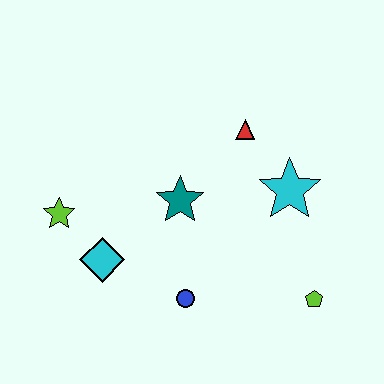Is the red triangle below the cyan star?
No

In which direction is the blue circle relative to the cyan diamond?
The blue circle is to the right of the cyan diamond.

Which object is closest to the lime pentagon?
The cyan star is closest to the lime pentagon.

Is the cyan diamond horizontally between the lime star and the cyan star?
Yes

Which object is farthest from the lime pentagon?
The lime star is farthest from the lime pentagon.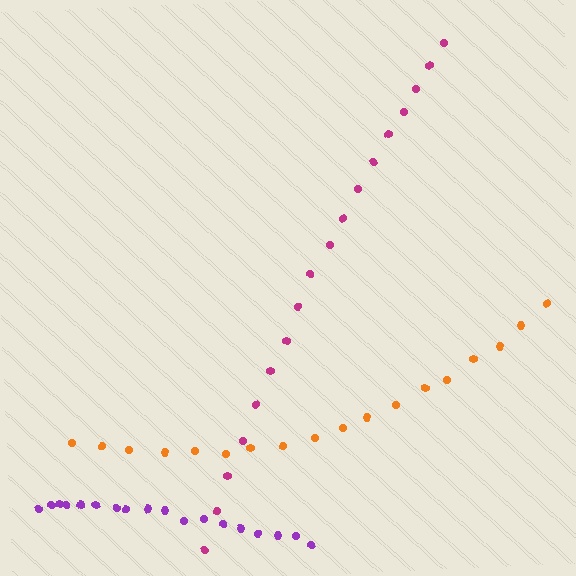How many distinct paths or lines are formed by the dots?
There are 3 distinct paths.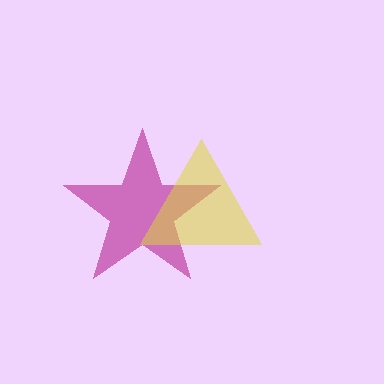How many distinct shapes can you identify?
There are 2 distinct shapes: a magenta star, a yellow triangle.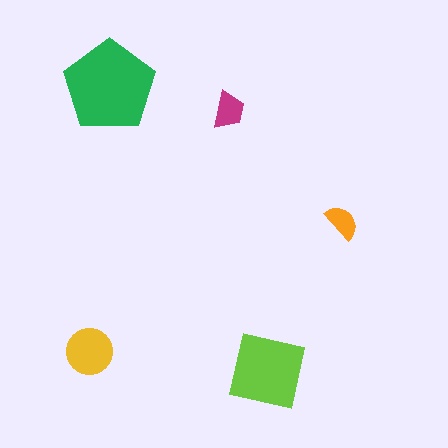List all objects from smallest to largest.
The orange semicircle, the magenta trapezoid, the yellow circle, the lime square, the green pentagon.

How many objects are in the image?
There are 5 objects in the image.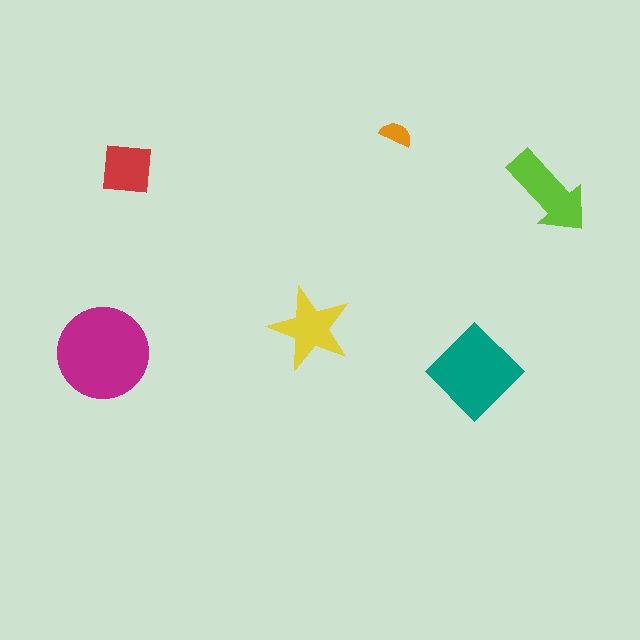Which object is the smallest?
The orange semicircle.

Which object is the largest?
The magenta circle.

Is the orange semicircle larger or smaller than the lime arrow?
Smaller.